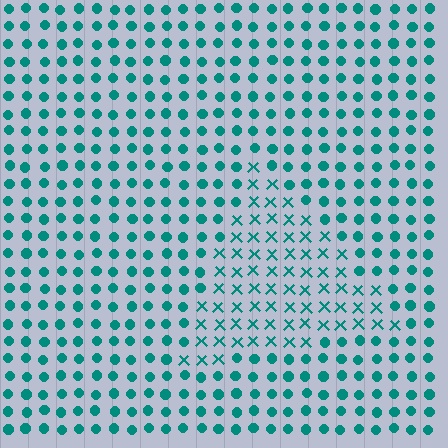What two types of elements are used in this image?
The image uses X marks inside the triangle region and circles outside it.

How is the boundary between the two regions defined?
The boundary is defined by a change in element shape: X marks inside vs. circles outside. All elements share the same color and spacing.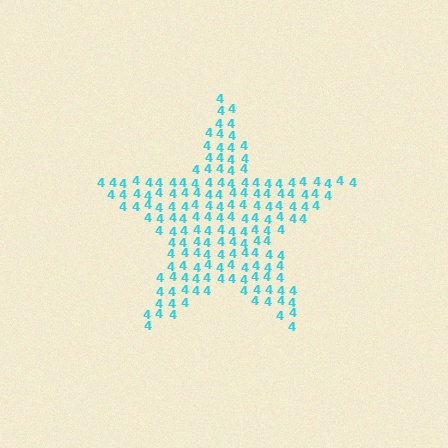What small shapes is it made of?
It is made of small digit 4's.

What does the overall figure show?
The overall figure shows a star.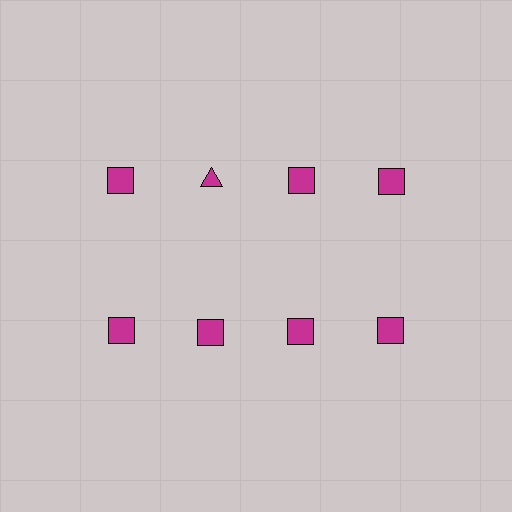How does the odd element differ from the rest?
It has a different shape: triangle instead of square.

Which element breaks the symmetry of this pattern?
The magenta triangle in the top row, second from left column breaks the symmetry. All other shapes are magenta squares.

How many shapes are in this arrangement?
There are 8 shapes arranged in a grid pattern.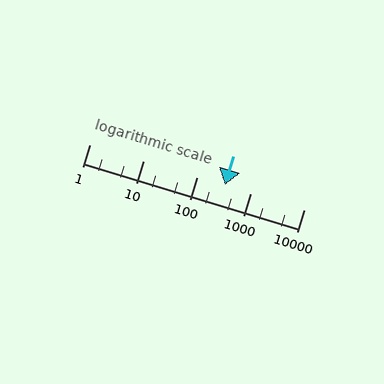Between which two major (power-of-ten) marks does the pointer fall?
The pointer is between 100 and 1000.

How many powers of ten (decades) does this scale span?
The scale spans 4 decades, from 1 to 10000.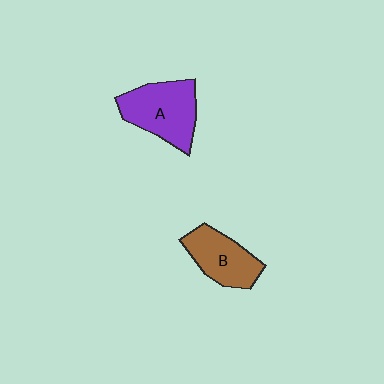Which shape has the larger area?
Shape A (purple).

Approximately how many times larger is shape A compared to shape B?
Approximately 1.3 times.